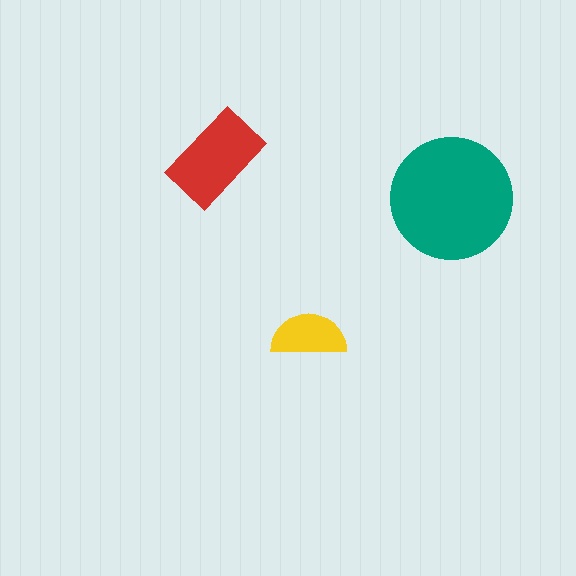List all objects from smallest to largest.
The yellow semicircle, the red rectangle, the teal circle.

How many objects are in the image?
There are 3 objects in the image.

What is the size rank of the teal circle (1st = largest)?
1st.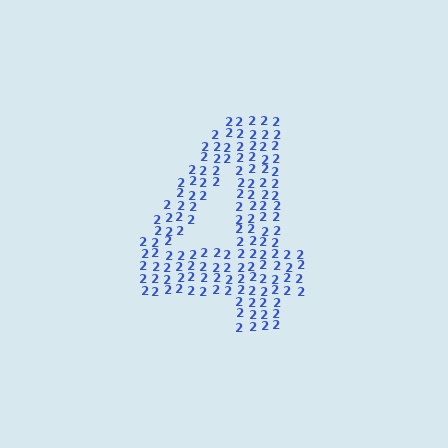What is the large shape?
The large shape is the digit 4.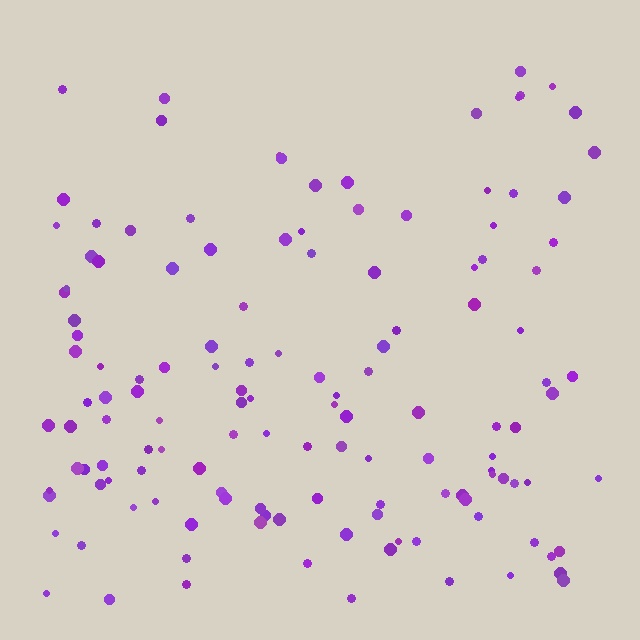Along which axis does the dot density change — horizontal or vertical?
Vertical.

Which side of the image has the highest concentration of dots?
The bottom.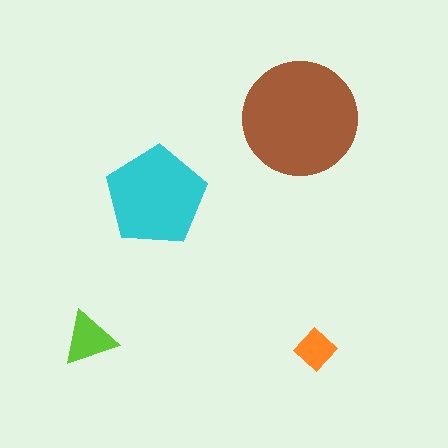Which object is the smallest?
The orange diamond.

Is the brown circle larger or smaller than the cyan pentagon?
Larger.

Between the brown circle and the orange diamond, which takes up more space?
The brown circle.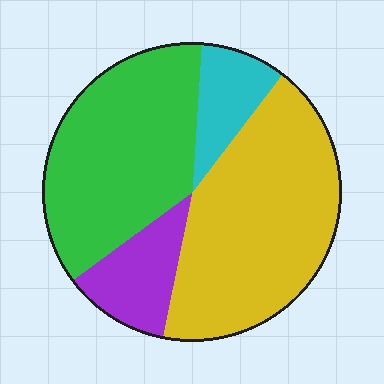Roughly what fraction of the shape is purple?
Purple takes up less than a quarter of the shape.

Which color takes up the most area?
Yellow, at roughly 45%.